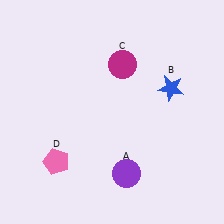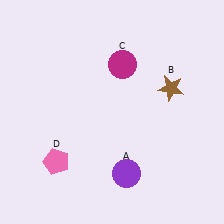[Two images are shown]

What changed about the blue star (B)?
In Image 1, B is blue. In Image 2, it changed to brown.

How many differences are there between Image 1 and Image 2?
There is 1 difference between the two images.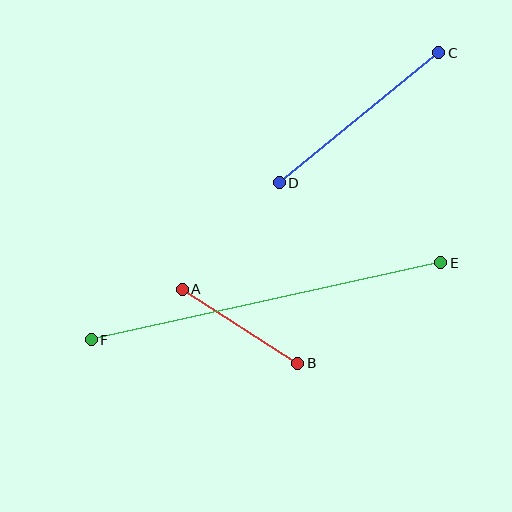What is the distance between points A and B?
The distance is approximately 137 pixels.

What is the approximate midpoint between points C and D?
The midpoint is at approximately (359, 118) pixels.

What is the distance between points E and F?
The distance is approximately 358 pixels.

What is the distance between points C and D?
The distance is approximately 206 pixels.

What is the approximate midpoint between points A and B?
The midpoint is at approximately (240, 326) pixels.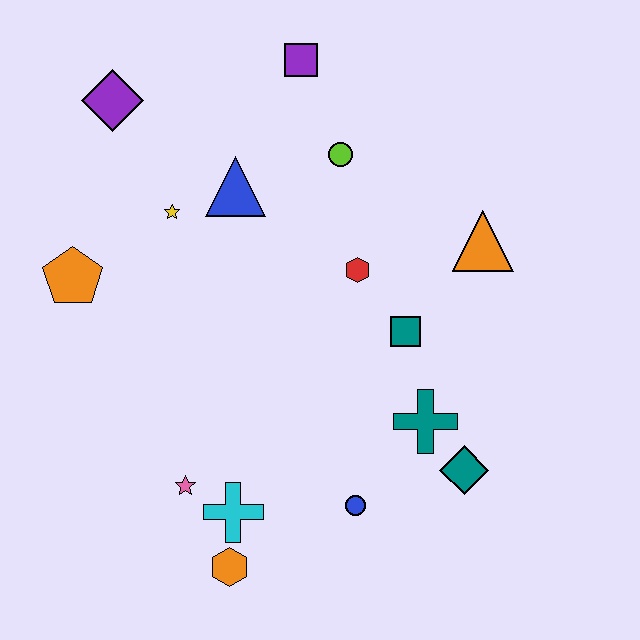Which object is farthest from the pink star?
The purple square is farthest from the pink star.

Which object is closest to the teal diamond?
The teal cross is closest to the teal diamond.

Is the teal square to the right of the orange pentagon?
Yes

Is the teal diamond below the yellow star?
Yes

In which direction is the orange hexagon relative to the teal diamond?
The orange hexagon is to the left of the teal diamond.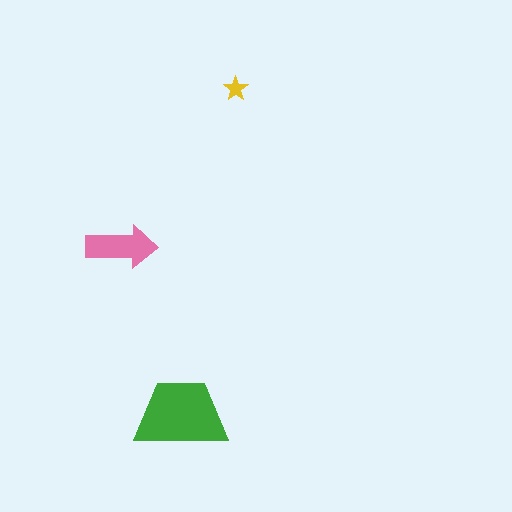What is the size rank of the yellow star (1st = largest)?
3rd.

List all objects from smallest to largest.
The yellow star, the pink arrow, the green trapezoid.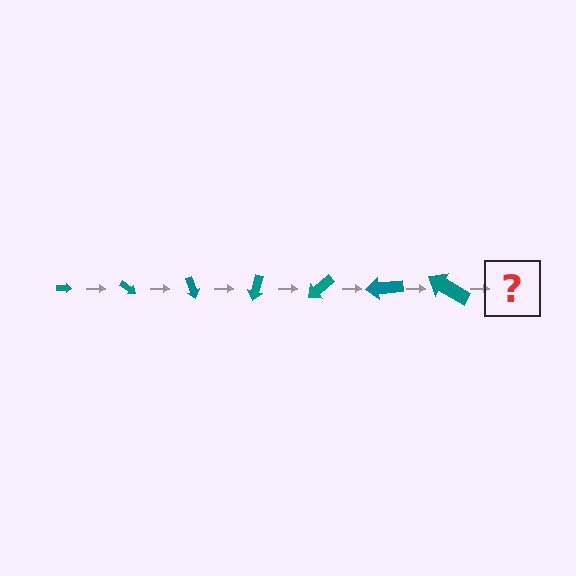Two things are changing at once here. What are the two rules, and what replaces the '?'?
The two rules are that the arrow grows larger each step and it rotates 35 degrees each step. The '?' should be an arrow, larger than the previous one and rotated 245 degrees from the start.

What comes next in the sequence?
The next element should be an arrow, larger than the previous one and rotated 245 degrees from the start.